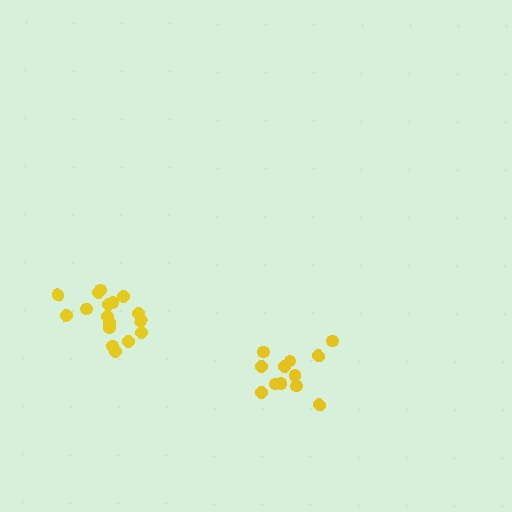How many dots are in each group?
Group 1: 12 dots, Group 2: 17 dots (29 total).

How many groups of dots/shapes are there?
There are 2 groups.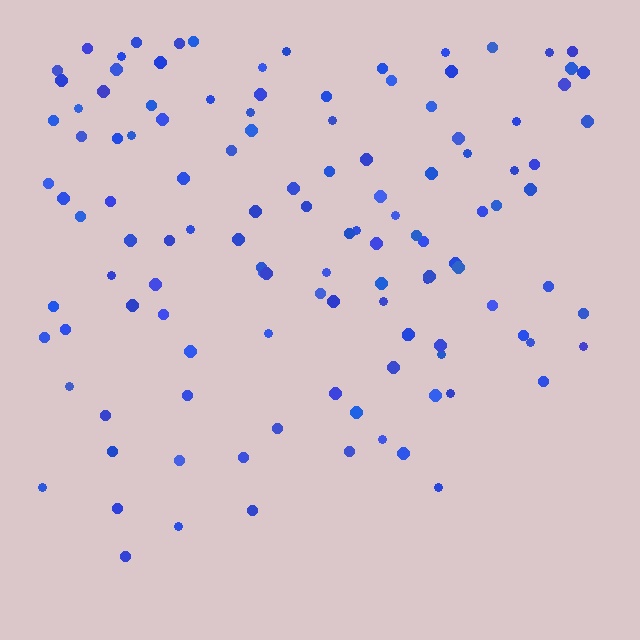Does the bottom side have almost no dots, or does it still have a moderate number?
Still a moderate number, just noticeably fewer than the top.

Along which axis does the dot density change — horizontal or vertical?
Vertical.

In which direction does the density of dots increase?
From bottom to top, with the top side densest.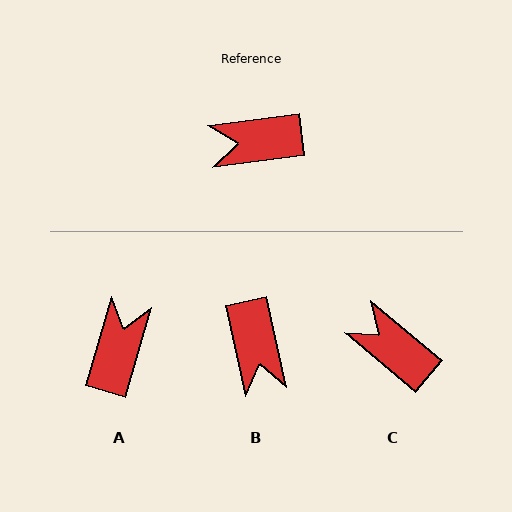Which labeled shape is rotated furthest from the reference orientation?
A, about 113 degrees away.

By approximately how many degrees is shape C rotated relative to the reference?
Approximately 47 degrees clockwise.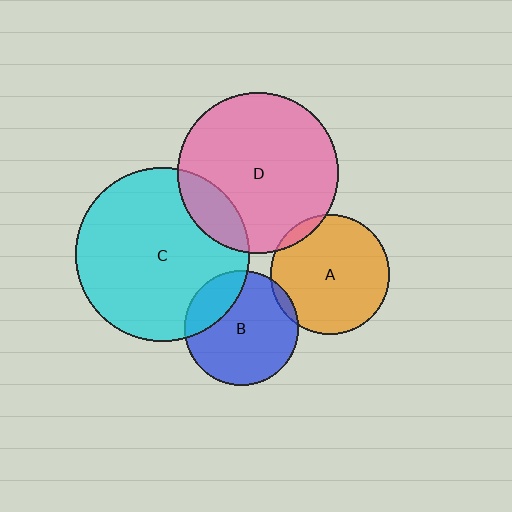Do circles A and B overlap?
Yes.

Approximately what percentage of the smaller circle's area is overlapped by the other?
Approximately 5%.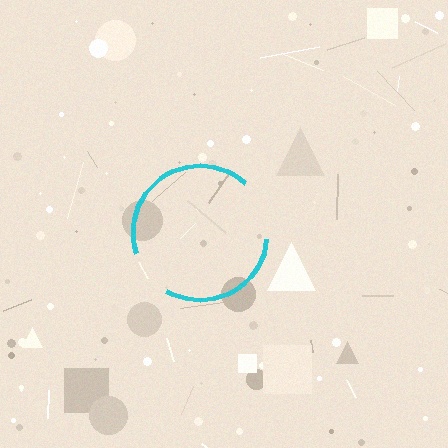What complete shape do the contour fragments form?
The contour fragments form a circle.